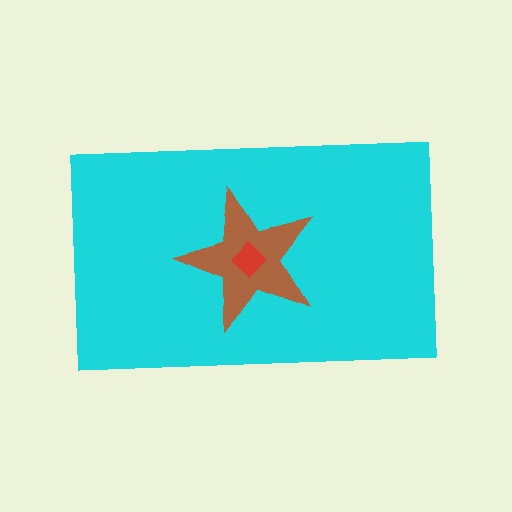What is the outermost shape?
The cyan rectangle.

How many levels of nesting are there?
3.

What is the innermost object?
The red diamond.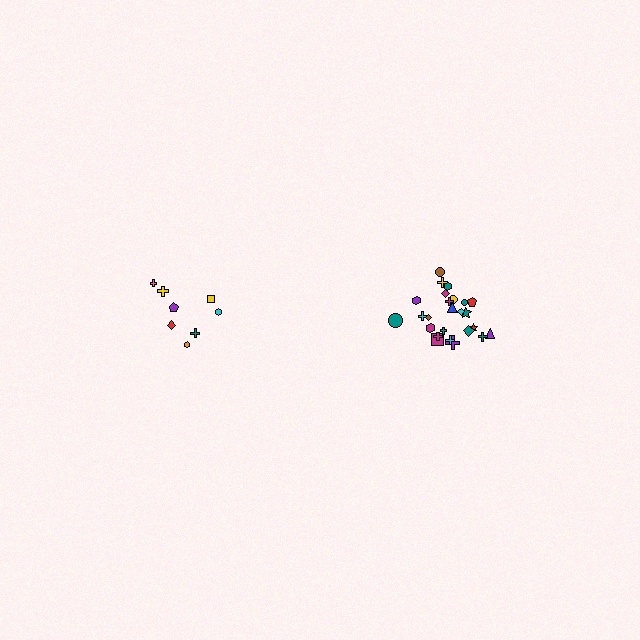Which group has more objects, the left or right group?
The right group.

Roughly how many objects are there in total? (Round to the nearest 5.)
Roughly 35 objects in total.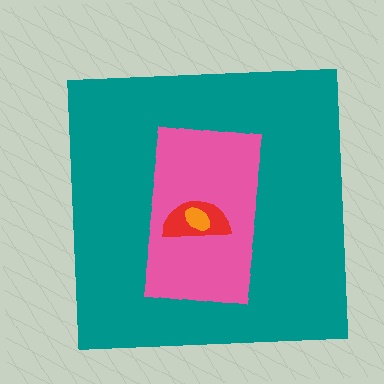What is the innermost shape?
The orange ellipse.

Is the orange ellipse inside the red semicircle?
Yes.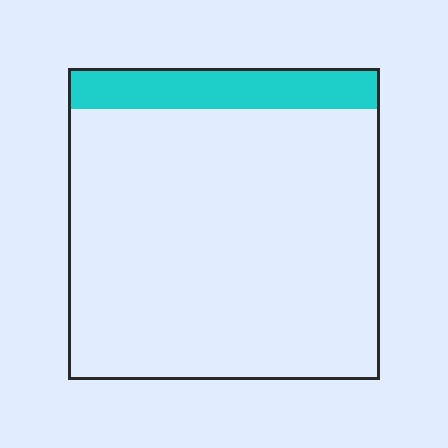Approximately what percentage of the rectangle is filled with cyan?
Approximately 15%.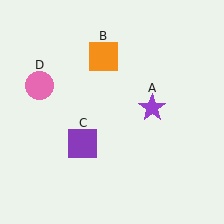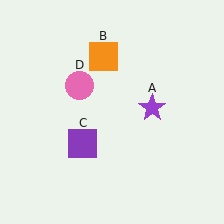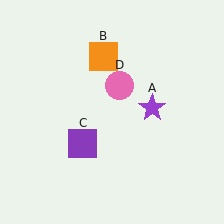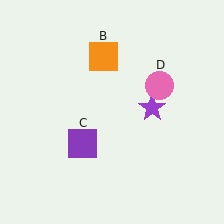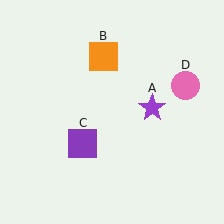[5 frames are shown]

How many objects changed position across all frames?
1 object changed position: pink circle (object D).